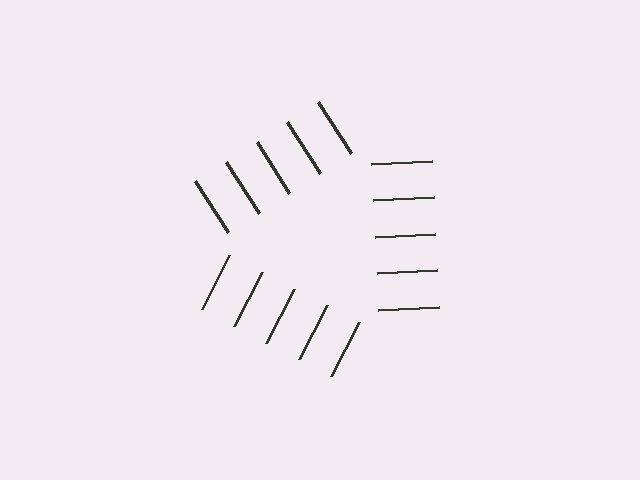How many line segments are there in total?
15 — 5 along each of the 3 edges.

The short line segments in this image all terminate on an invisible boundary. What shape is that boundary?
An illusory triangle — the line segments terminate on its edges but no continuous stroke is drawn.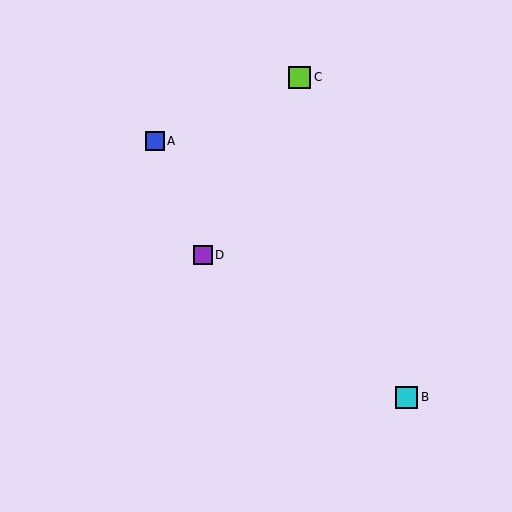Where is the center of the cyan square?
The center of the cyan square is at (407, 397).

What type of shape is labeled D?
Shape D is a purple square.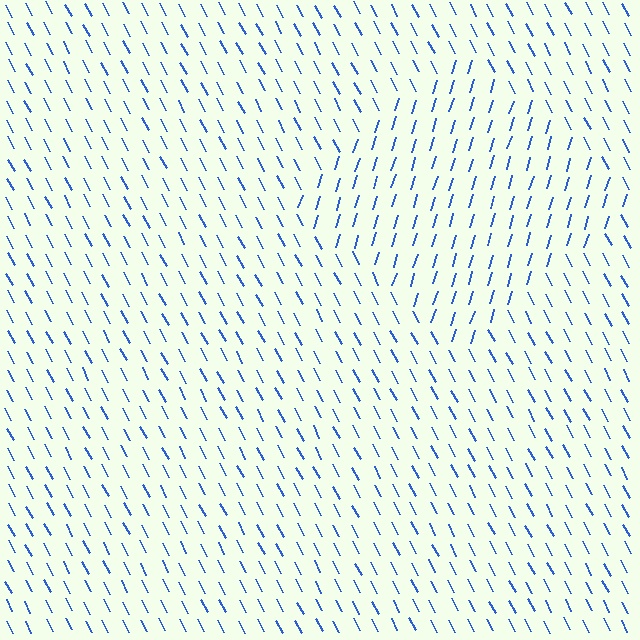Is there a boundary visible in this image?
Yes, there is a texture boundary formed by a change in line orientation.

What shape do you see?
I see a diamond.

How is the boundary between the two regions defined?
The boundary is defined purely by a change in line orientation (approximately 45 degrees difference). All lines are the same color and thickness.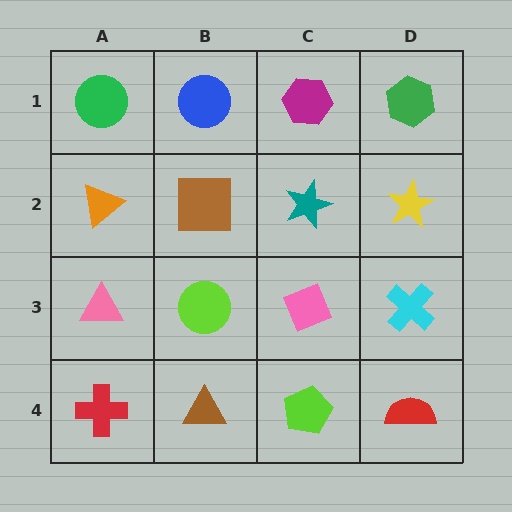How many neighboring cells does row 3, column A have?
3.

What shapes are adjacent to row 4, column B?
A lime circle (row 3, column B), a red cross (row 4, column A), a lime pentagon (row 4, column C).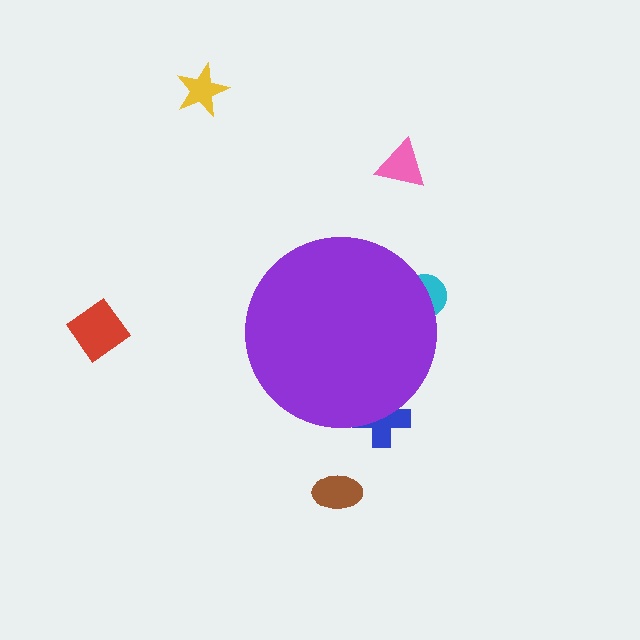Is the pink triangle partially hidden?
No, the pink triangle is fully visible.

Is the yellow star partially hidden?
No, the yellow star is fully visible.